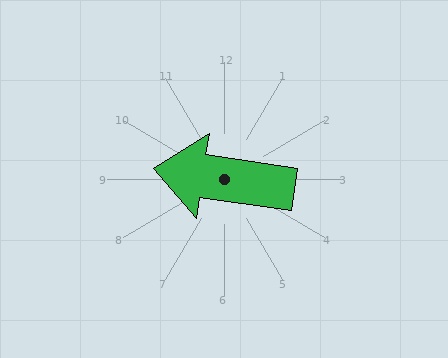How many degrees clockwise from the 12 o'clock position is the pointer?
Approximately 278 degrees.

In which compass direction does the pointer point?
West.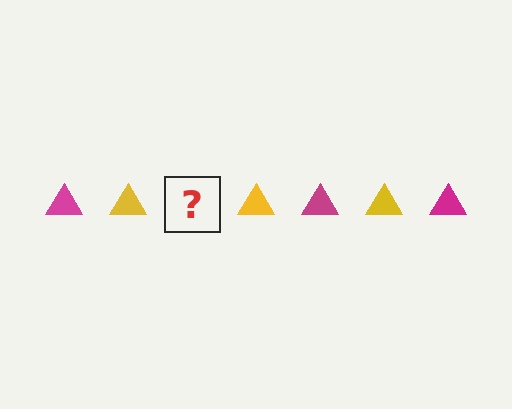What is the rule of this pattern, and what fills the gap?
The rule is that the pattern cycles through magenta, yellow triangles. The gap should be filled with a magenta triangle.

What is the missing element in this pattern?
The missing element is a magenta triangle.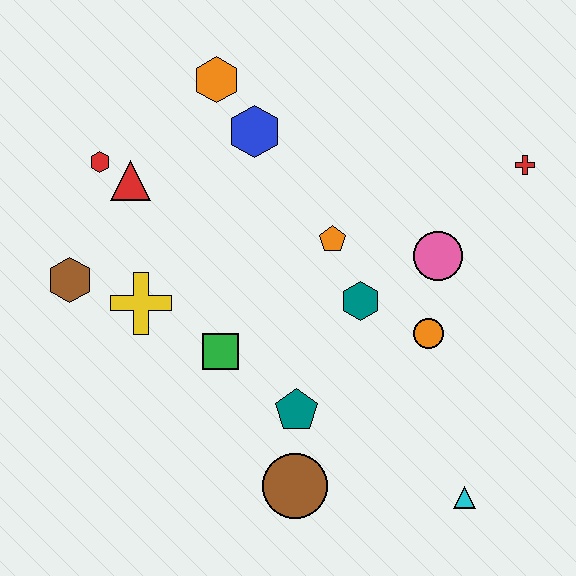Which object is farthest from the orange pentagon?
The cyan triangle is farthest from the orange pentagon.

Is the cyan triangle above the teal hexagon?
No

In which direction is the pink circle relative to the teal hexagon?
The pink circle is to the right of the teal hexagon.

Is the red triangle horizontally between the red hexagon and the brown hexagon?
No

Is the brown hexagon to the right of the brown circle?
No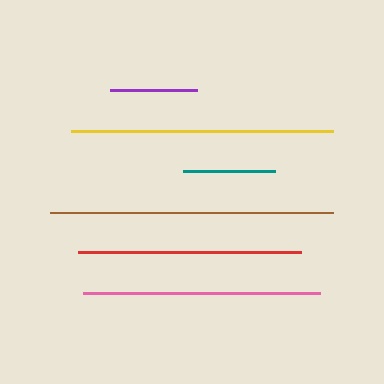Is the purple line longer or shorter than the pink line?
The pink line is longer than the purple line.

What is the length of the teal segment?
The teal segment is approximately 93 pixels long.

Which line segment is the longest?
The brown line is the longest at approximately 283 pixels.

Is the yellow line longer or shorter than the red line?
The yellow line is longer than the red line.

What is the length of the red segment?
The red segment is approximately 223 pixels long.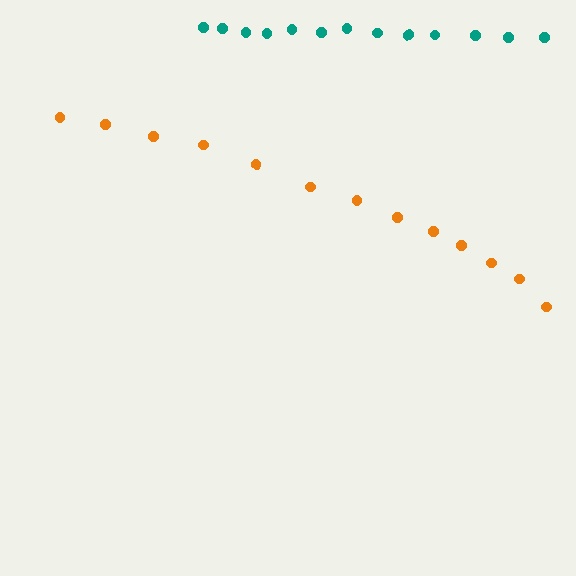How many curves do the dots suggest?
There are 2 distinct paths.